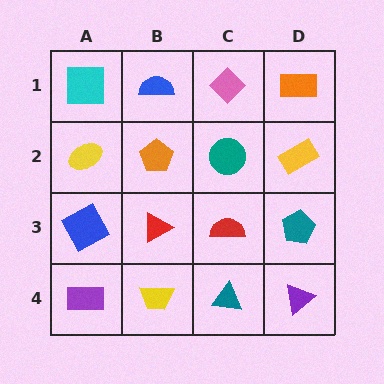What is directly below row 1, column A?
A yellow ellipse.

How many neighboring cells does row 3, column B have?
4.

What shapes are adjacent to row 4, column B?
A red triangle (row 3, column B), a purple rectangle (row 4, column A), a teal triangle (row 4, column C).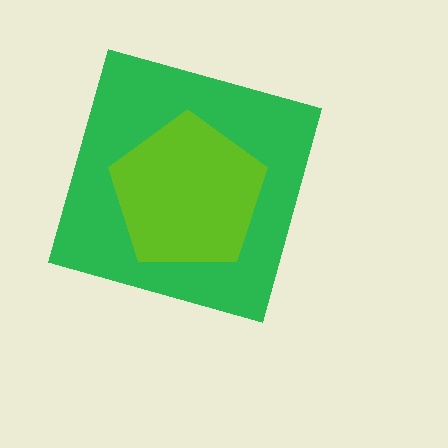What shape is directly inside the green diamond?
The lime pentagon.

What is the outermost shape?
The green diamond.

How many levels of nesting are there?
2.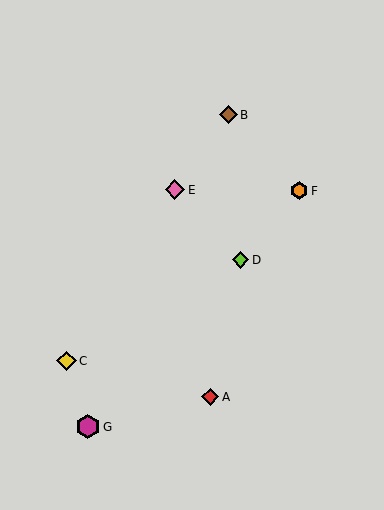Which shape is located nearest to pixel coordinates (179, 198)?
The pink diamond (labeled E) at (175, 190) is nearest to that location.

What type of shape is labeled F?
Shape F is an orange hexagon.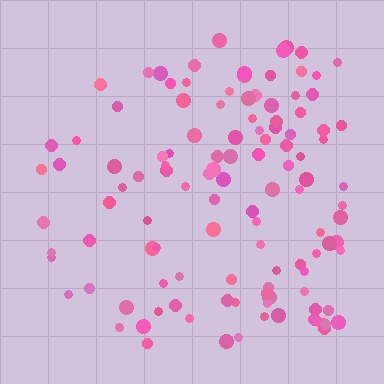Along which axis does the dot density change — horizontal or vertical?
Horizontal.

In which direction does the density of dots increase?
From left to right, with the right side densest.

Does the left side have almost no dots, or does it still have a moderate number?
Still a moderate number, just noticeably fewer than the right.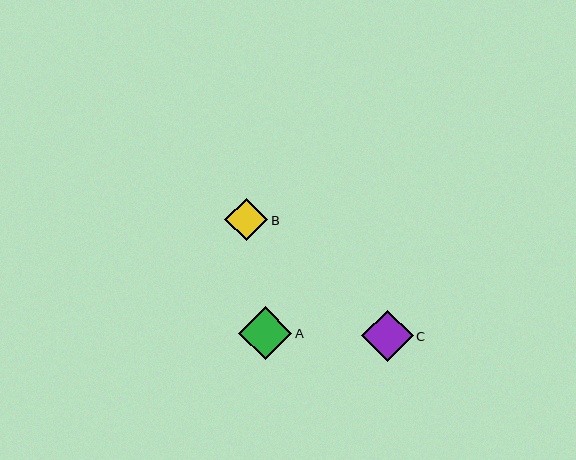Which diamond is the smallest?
Diamond B is the smallest with a size of approximately 43 pixels.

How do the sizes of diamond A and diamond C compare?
Diamond A and diamond C are approximately the same size.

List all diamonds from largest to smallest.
From largest to smallest: A, C, B.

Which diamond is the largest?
Diamond A is the largest with a size of approximately 53 pixels.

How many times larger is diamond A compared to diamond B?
Diamond A is approximately 1.2 times the size of diamond B.